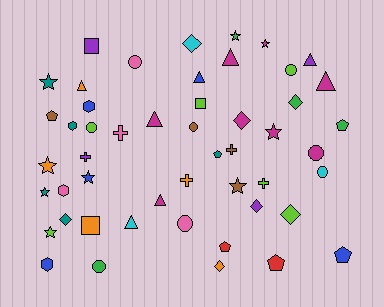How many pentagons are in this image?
There are 6 pentagons.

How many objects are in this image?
There are 50 objects.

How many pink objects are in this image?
There are 4 pink objects.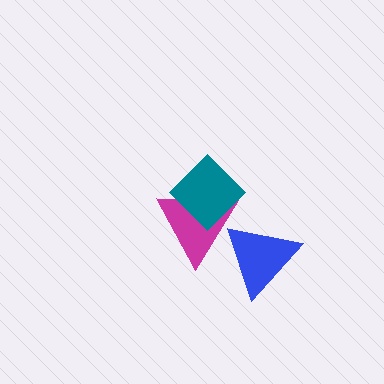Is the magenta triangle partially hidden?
Yes, it is partially covered by another shape.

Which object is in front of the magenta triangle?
The teal diamond is in front of the magenta triangle.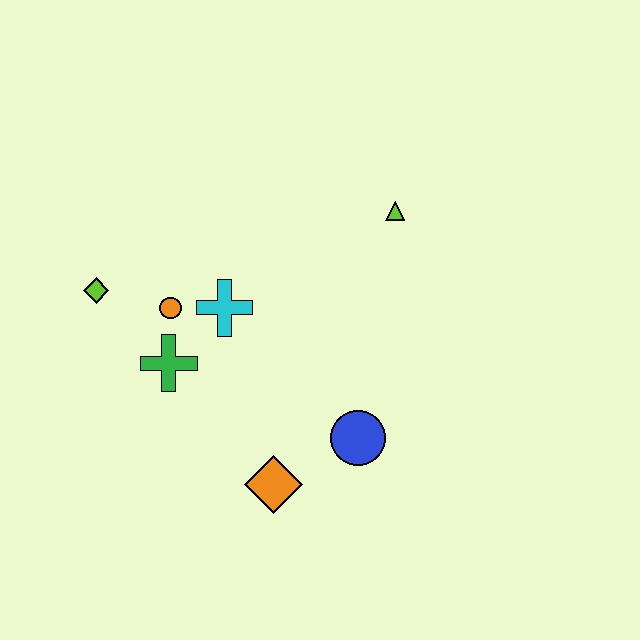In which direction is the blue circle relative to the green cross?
The blue circle is to the right of the green cross.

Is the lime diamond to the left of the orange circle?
Yes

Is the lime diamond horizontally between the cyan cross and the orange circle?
No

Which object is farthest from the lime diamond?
The lime triangle is farthest from the lime diamond.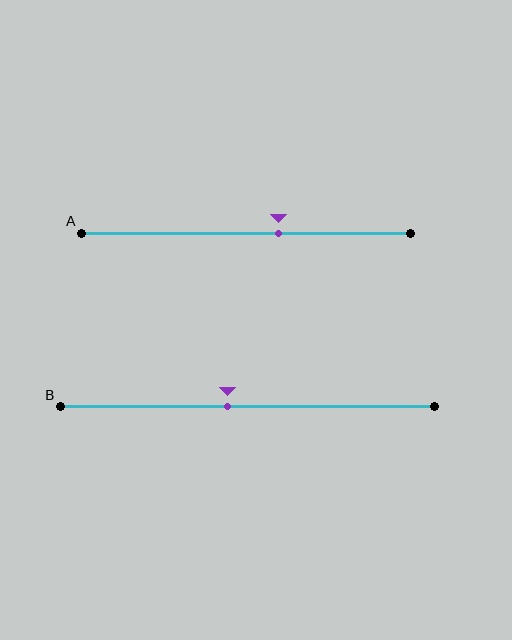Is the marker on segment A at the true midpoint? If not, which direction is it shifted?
No, the marker on segment A is shifted to the right by about 10% of the segment length.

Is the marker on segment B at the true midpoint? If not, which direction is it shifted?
No, the marker on segment B is shifted to the left by about 5% of the segment length.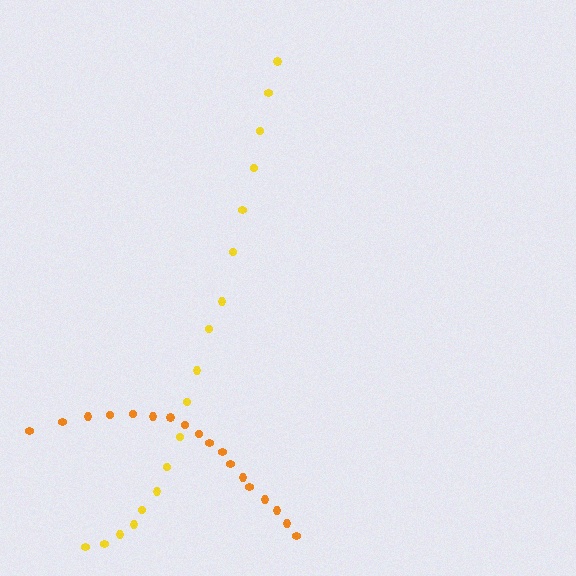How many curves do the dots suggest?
There are 2 distinct paths.